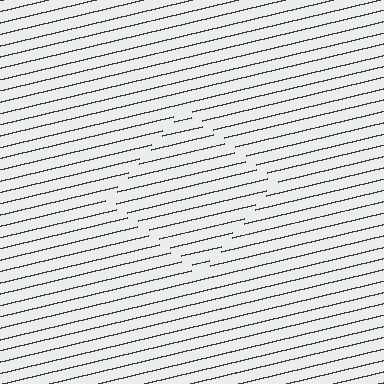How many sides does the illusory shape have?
4 sides — the line-ends trace a square.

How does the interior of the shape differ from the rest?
The interior of the shape contains the same grating, shifted by half a period — the contour is defined by the phase discontinuity where line-ends from the inner and outer gratings abut.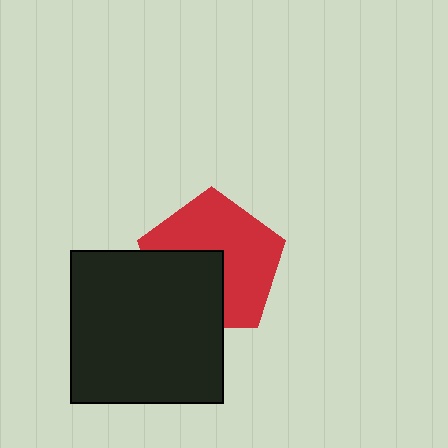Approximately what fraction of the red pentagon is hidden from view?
Roughly 38% of the red pentagon is hidden behind the black square.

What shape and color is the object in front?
The object in front is a black square.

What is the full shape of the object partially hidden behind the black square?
The partially hidden object is a red pentagon.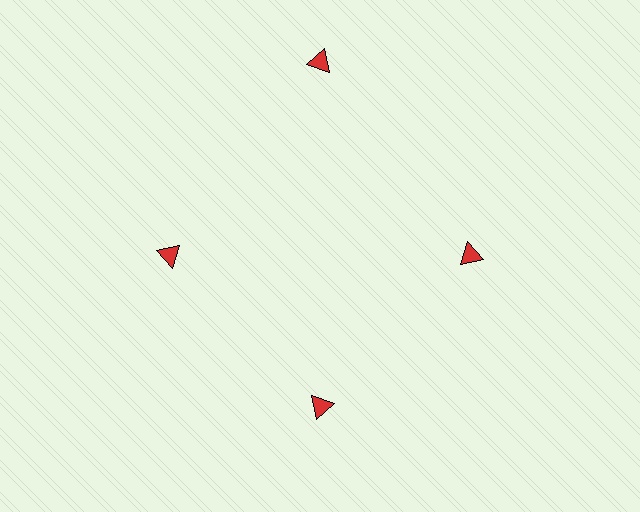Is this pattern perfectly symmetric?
No. The 4 red triangles are arranged in a ring, but one element near the 12 o'clock position is pushed outward from the center, breaking the 4-fold rotational symmetry.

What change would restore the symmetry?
The symmetry would be restored by moving it inward, back onto the ring so that all 4 triangles sit at equal angles and equal distance from the center.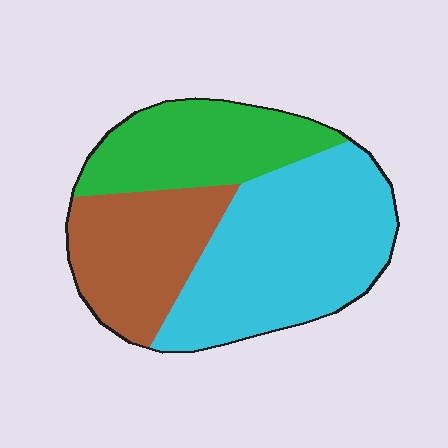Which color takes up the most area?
Cyan, at roughly 45%.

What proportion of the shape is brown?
Brown covers around 25% of the shape.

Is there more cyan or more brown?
Cyan.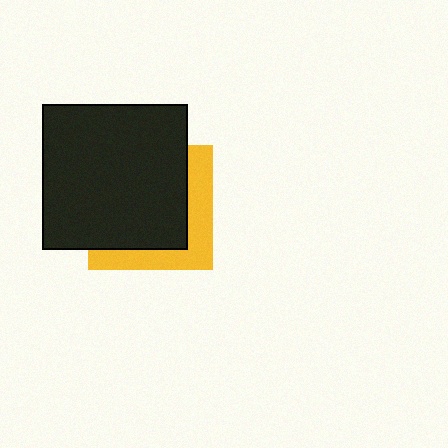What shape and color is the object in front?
The object in front is a black square.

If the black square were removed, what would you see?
You would see the complete yellow square.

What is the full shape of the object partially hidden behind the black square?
The partially hidden object is a yellow square.